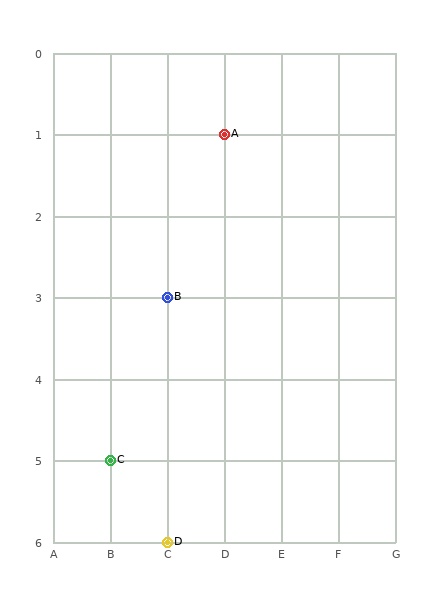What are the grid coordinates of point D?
Point D is at grid coordinates (C, 6).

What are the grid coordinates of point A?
Point A is at grid coordinates (D, 1).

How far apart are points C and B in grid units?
Points C and B are 1 column and 2 rows apart (about 2.2 grid units diagonally).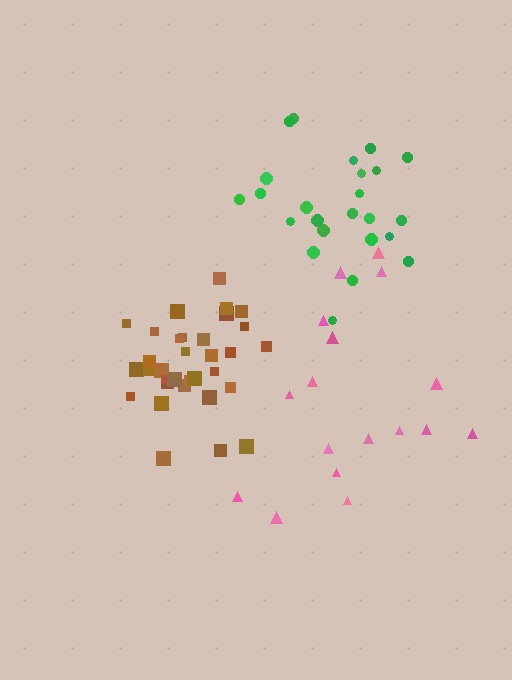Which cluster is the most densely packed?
Brown.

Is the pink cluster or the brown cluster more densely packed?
Brown.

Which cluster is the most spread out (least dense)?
Pink.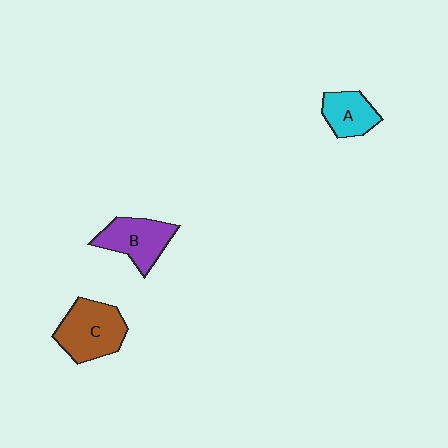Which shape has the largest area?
Shape C (brown).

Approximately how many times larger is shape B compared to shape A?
Approximately 1.3 times.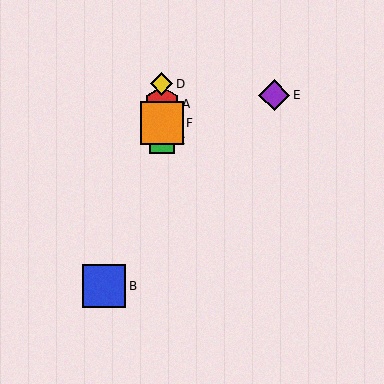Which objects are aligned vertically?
Objects A, C, D, F are aligned vertically.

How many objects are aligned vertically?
4 objects (A, C, D, F) are aligned vertically.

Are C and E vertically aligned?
No, C is at x≈162 and E is at x≈274.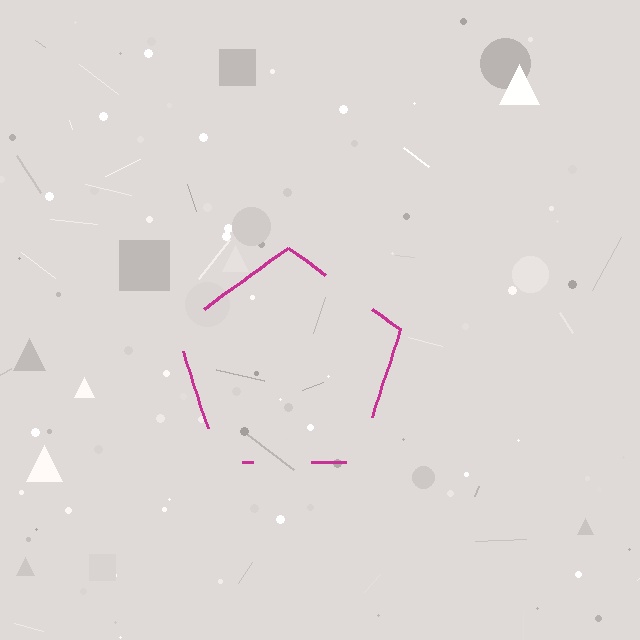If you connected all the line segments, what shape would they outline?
They would outline a pentagon.